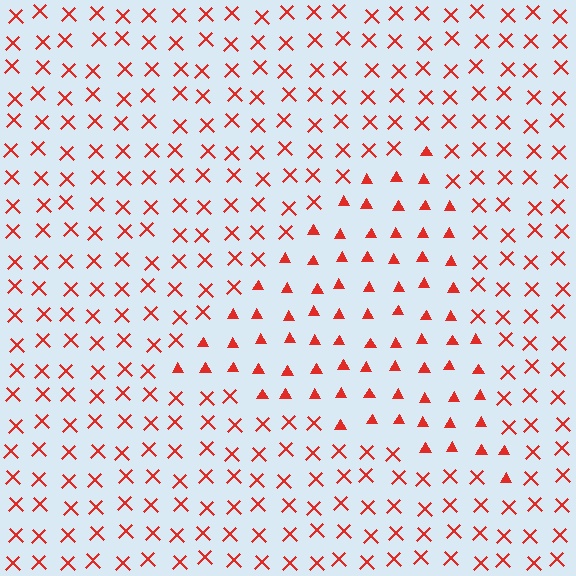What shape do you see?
I see a triangle.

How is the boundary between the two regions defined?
The boundary is defined by a change in element shape: triangles inside vs. X marks outside. All elements share the same color and spacing.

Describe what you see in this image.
The image is filled with small red elements arranged in a uniform grid. A triangle-shaped region contains triangles, while the surrounding area contains X marks. The boundary is defined purely by the change in element shape.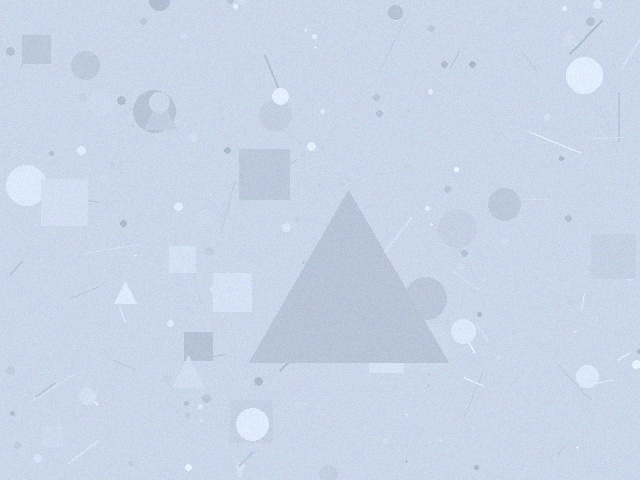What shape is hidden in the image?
A triangle is hidden in the image.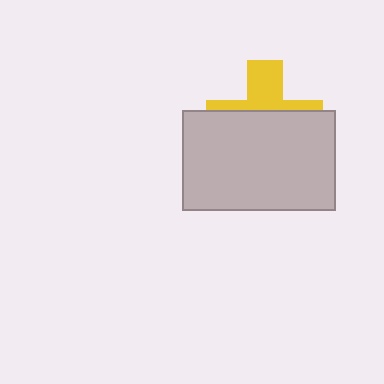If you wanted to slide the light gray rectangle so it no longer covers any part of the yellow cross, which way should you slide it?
Slide it down — that is the most direct way to separate the two shapes.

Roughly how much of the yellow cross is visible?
A small part of it is visible (roughly 36%).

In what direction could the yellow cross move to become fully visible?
The yellow cross could move up. That would shift it out from behind the light gray rectangle entirely.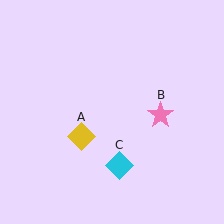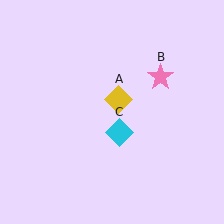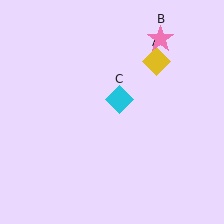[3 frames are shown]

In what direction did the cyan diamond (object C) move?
The cyan diamond (object C) moved up.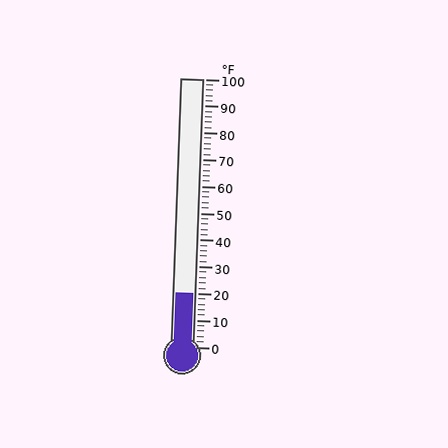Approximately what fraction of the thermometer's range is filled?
The thermometer is filled to approximately 20% of its range.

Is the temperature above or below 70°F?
The temperature is below 70°F.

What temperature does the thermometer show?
The thermometer shows approximately 20°F.